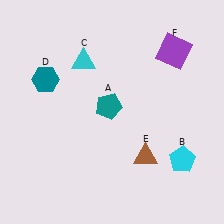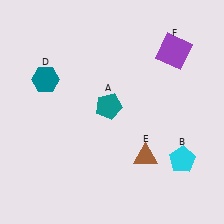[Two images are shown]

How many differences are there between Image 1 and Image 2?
There is 1 difference between the two images.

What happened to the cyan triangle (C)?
The cyan triangle (C) was removed in Image 2. It was in the top-left area of Image 1.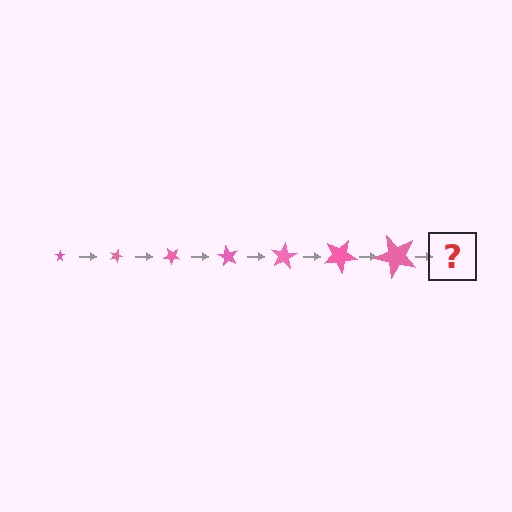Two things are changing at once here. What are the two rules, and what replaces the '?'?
The two rules are that the star grows larger each step and it rotates 20 degrees each step. The '?' should be a star, larger than the previous one and rotated 140 degrees from the start.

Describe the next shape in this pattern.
It should be a star, larger than the previous one and rotated 140 degrees from the start.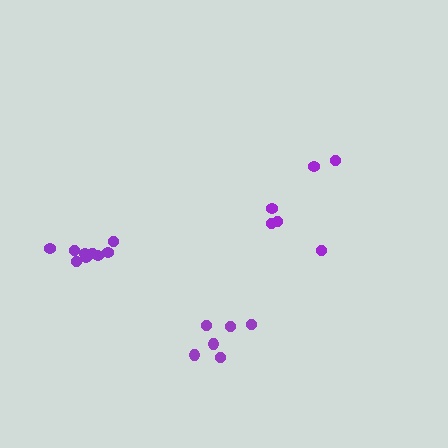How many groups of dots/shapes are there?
There are 3 groups.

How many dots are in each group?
Group 1: 6 dots, Group 2: 9 dots, Group 3: 6 dots (21 total).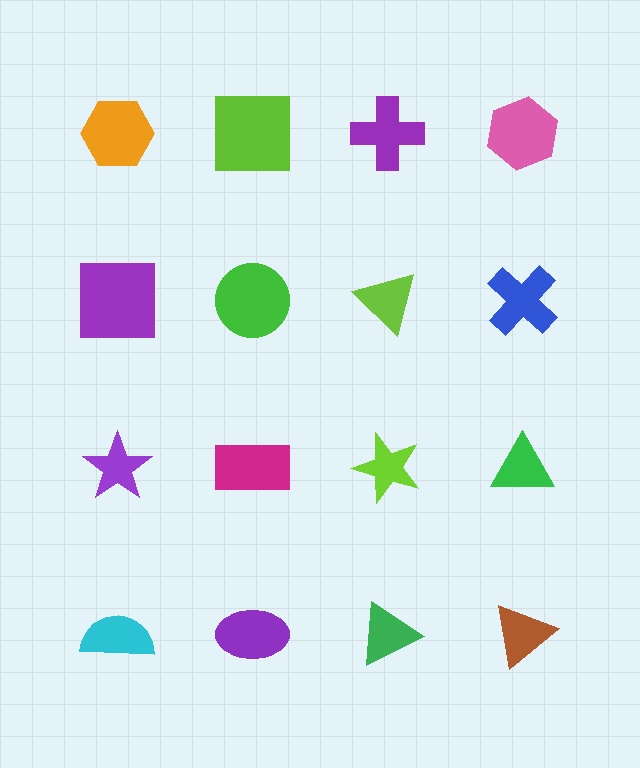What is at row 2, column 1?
A purple square.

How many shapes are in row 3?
4 shapes.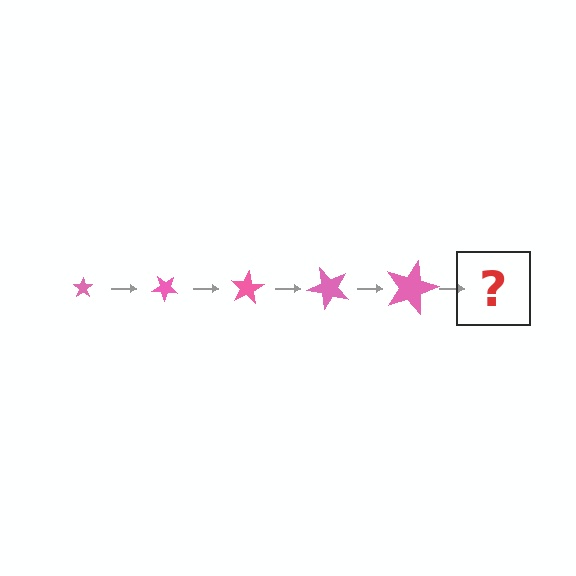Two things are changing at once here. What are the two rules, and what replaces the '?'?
The two rules are that the star grows larger each step and it rotates 40 degrees each step. The '?' should be a star, larger than the previous one and rotated 200 degrees from the start.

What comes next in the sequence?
The next element should be a star, larger than the previous one and rotated 200 degrees from the start.